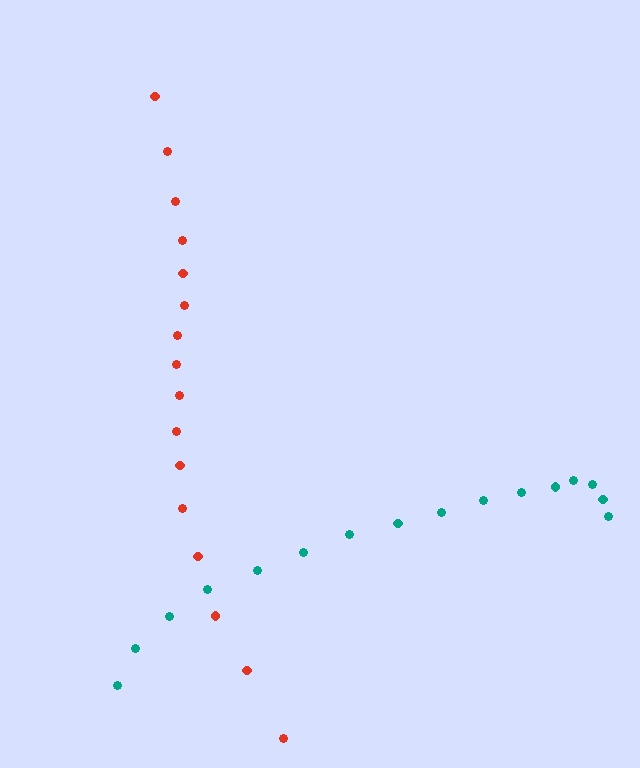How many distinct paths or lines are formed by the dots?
There are 2 distinct paths.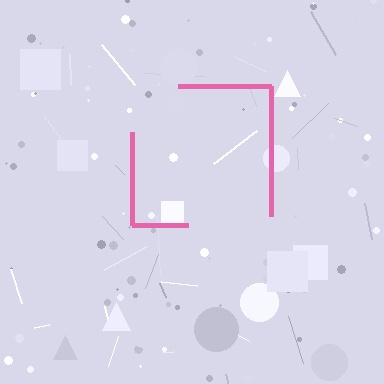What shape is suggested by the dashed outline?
The dashed outline suggests a square.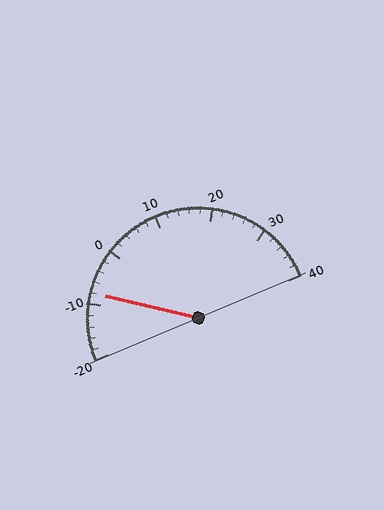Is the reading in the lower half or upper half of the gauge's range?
The reading is in the lower half of the range (-20 to 40).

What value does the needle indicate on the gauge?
The needle indicates approximately -8.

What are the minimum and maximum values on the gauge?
The gauge ranges from -20 to 40.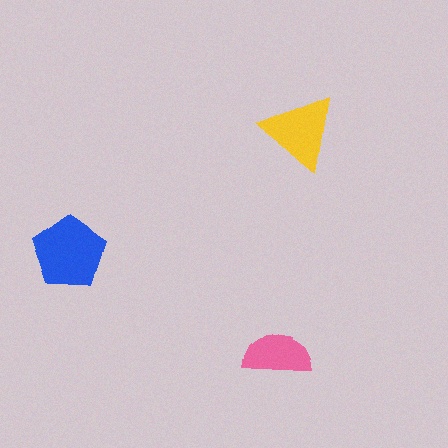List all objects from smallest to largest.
The pink semicircle, the yellow triangle, the blue pentagon.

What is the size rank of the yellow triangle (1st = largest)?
2nd.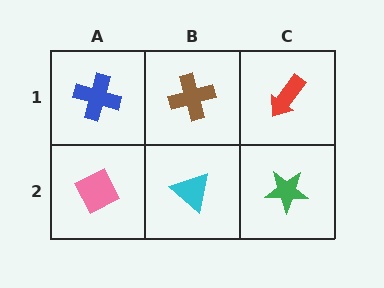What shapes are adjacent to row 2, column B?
A brown cross (row 1, column B), a pink diamond (row 2, column A), a green star (row 2, column C).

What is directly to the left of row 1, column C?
A brown cross.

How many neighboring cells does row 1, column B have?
3.